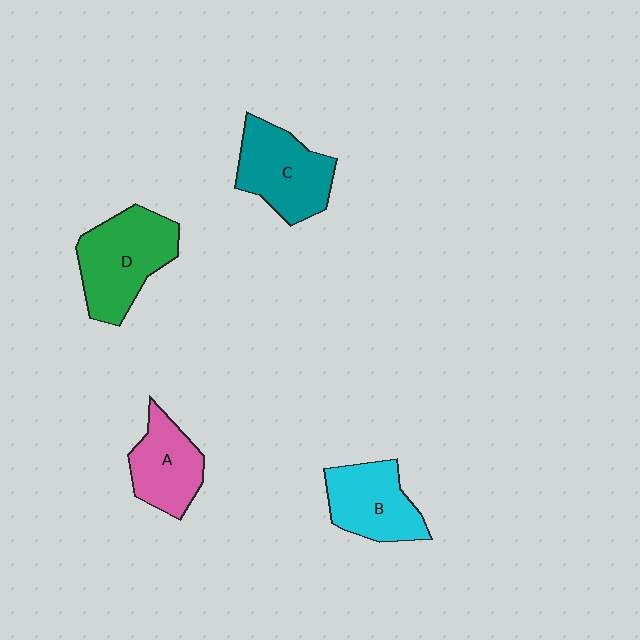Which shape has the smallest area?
Shape A (pink).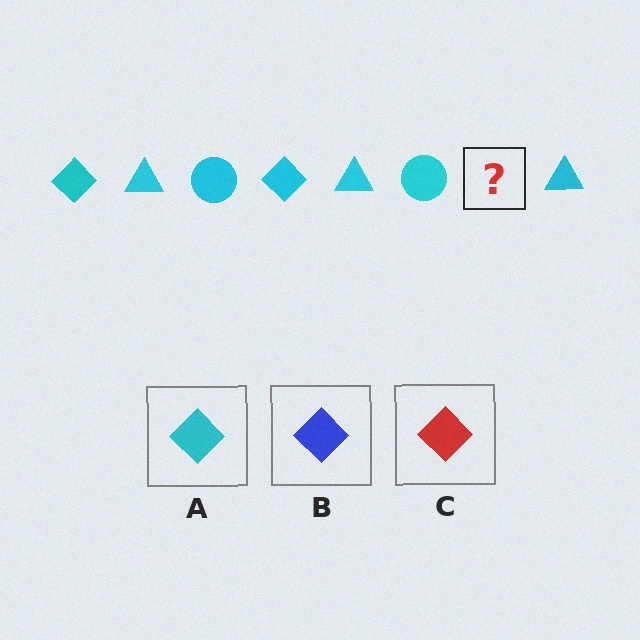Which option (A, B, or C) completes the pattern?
A.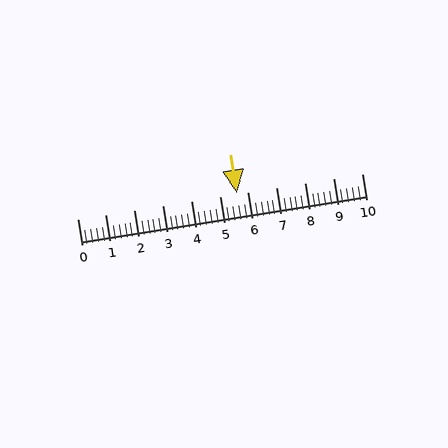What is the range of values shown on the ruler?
The ruler shows values from 0 to 10.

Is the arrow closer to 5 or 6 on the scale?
The arrow is closer to 6.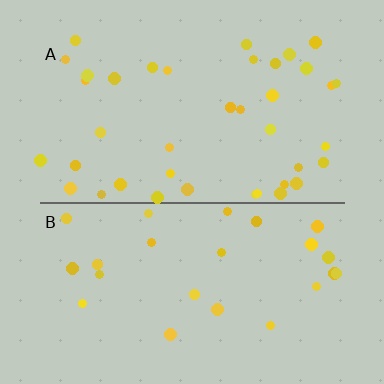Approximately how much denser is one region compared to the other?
Approximately 1.6× — region A over region B.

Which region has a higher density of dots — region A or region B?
A (the top).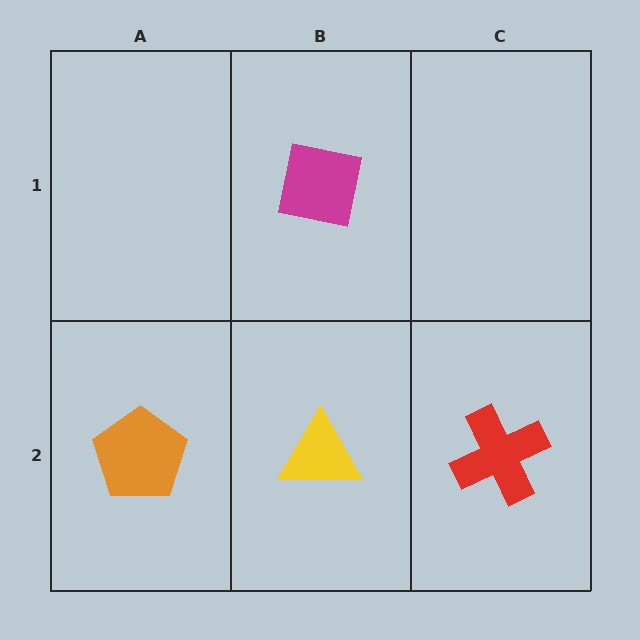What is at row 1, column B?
A magenta square.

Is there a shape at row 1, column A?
No, that cell is empty.